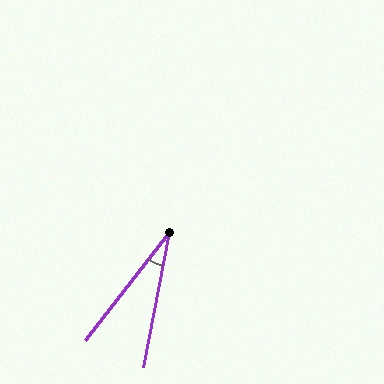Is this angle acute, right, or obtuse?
It is acute.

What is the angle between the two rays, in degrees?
Approximately 27 degrees.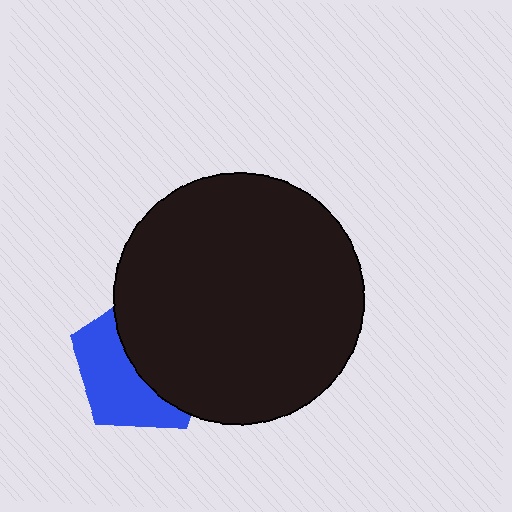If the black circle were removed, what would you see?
You would see the complete blue pentagon.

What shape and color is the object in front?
The object in front is a black circle.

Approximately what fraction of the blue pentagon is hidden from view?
Roughly 54% of the blue pentagon is hidden behind the black circle.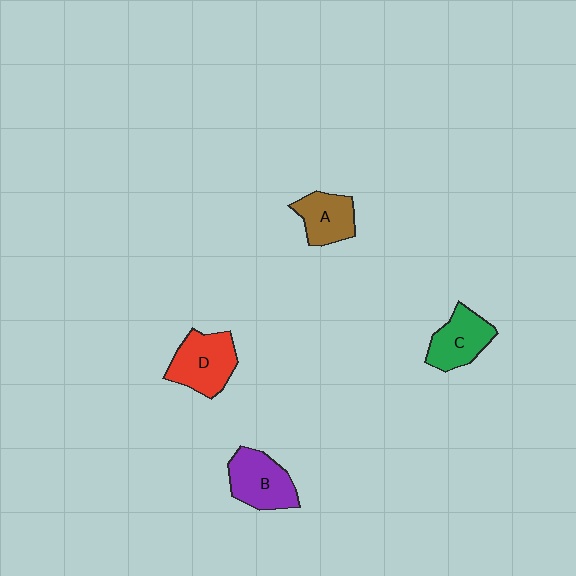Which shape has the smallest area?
Shape A (brown).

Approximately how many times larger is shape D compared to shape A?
Approximately 1.3 times.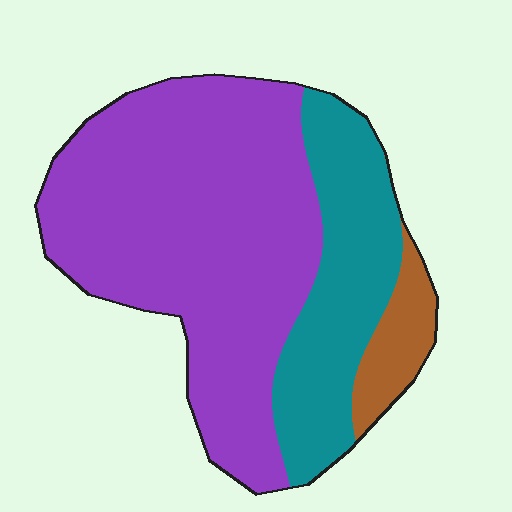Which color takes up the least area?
Brown, at roughly 10%.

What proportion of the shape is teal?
Teal takes up between a quarter and a half of the shape.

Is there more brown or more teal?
Teal.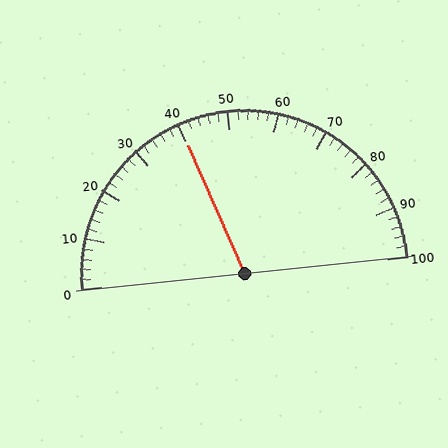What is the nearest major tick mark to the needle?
The nearest major tick mark is 40.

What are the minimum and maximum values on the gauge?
The gauge ranges from 0 to 100.